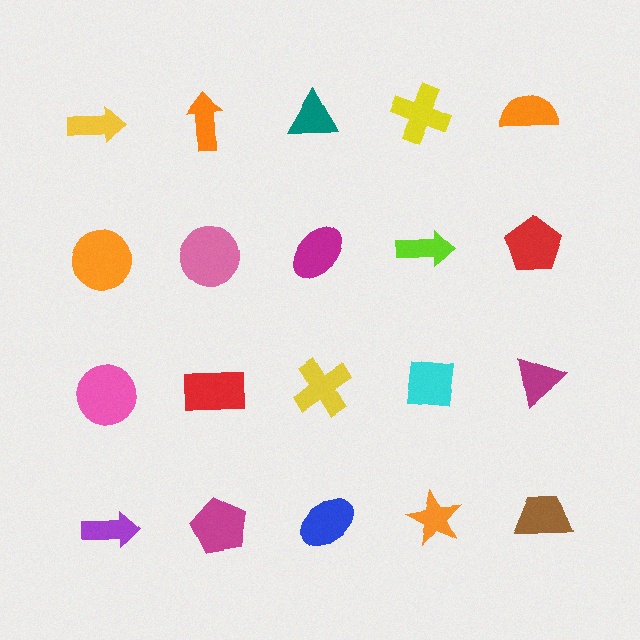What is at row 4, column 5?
A brown trapezoid.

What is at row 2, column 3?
A magenta ellipse.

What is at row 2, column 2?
A pink circle.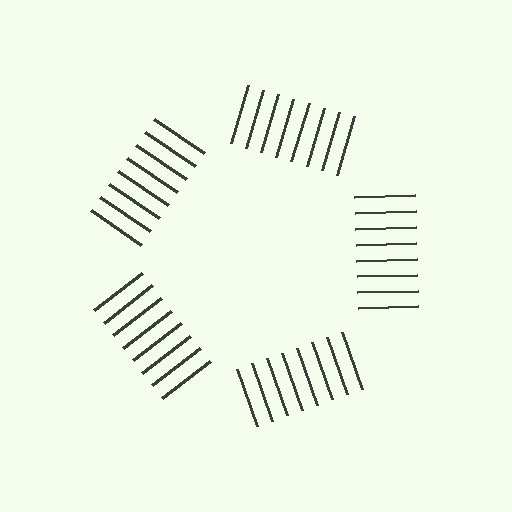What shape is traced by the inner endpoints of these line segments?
An illusory pentagon — the line segments terminate on its edges but no continuous stroke is drawn.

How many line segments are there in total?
40 — 8 along each of the 5 edges.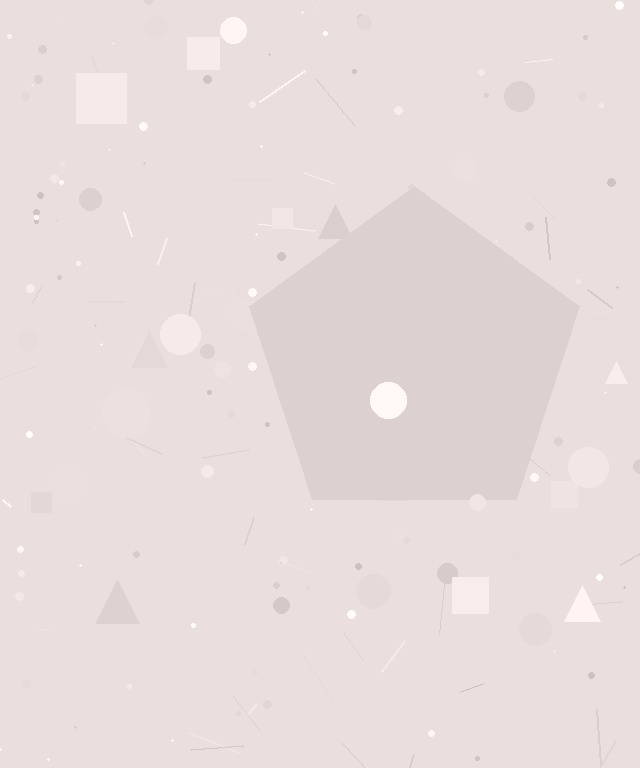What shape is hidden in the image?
A pentagon is hidden in the image.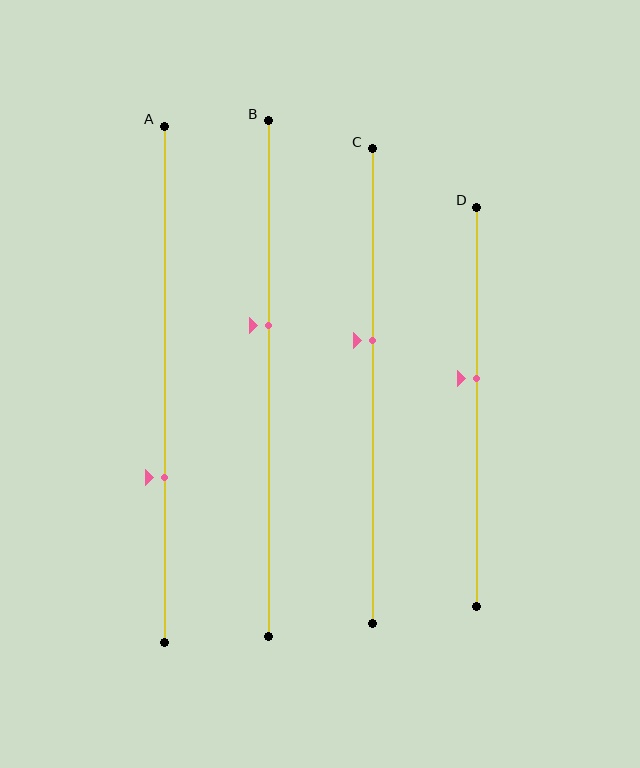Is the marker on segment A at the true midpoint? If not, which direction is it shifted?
No, the marker on segment A is shifted downward by about 18% of the segment length.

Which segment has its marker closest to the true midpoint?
Segment D has its marker closest to the true midpoint.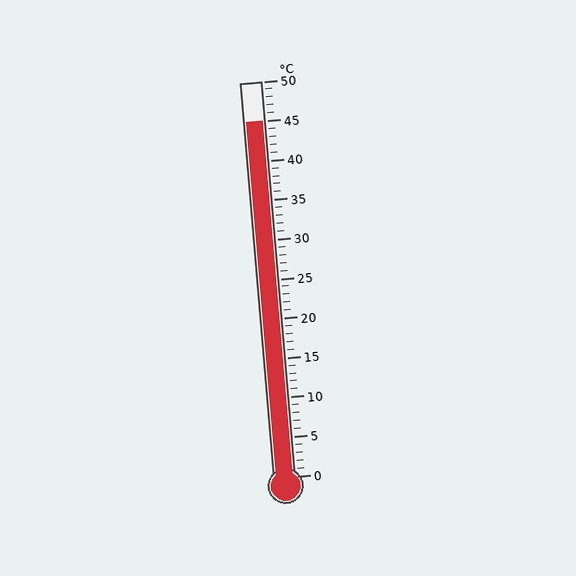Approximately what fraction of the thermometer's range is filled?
The thermometer is filled to approximately 90% of its range.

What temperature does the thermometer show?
The thermometer shows approximately 45°C.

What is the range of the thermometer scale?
The thermometer scale ranges from 0°C to 50°C.